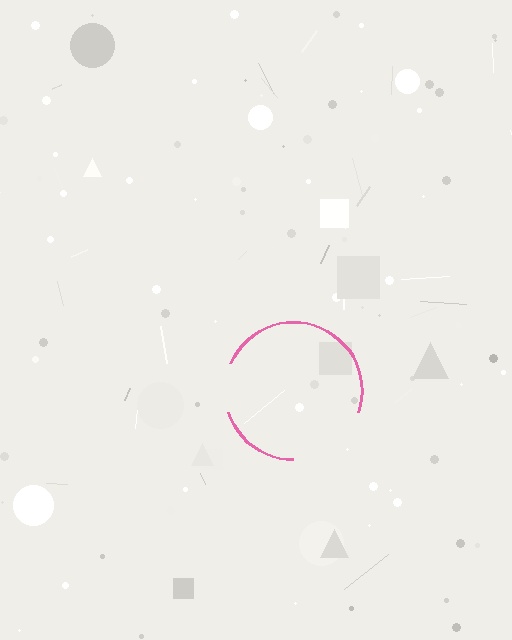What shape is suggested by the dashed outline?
The dashed outline suggests a circle.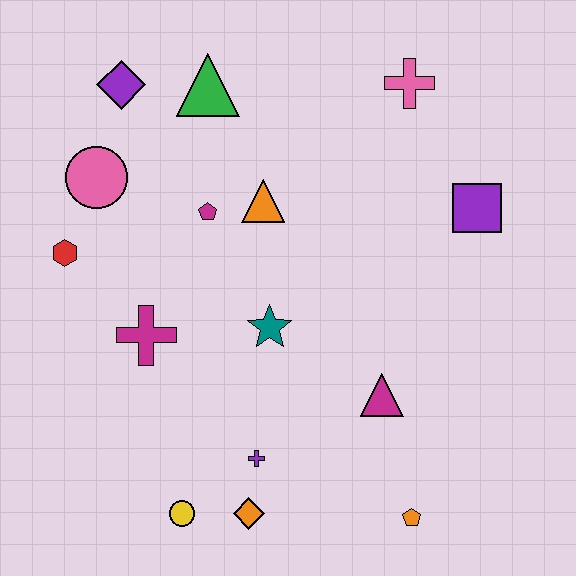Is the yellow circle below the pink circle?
Yes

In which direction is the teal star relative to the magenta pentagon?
The teal star is below the magenta pentagon.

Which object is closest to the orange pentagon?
The magenta triangle is closest to the orange pentagon.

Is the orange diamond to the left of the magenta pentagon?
No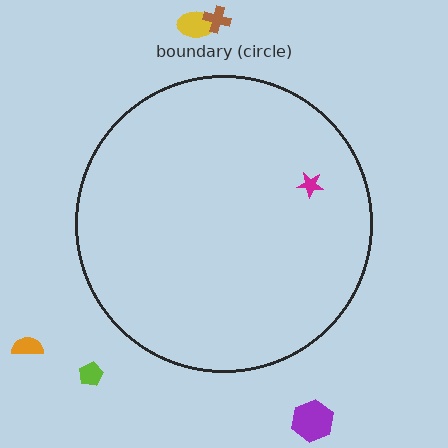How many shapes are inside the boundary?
1 inside, 5 outside.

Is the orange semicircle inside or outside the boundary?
Outside.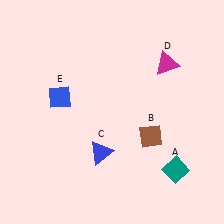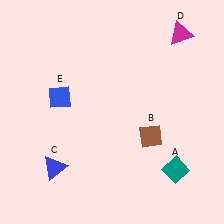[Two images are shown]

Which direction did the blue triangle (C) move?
The blue triangle (C) moved left.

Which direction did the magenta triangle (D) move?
The magenta triangle (D) moved up.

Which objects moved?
The objects that moved are: the blue triangle (C), the magenta triangle (D).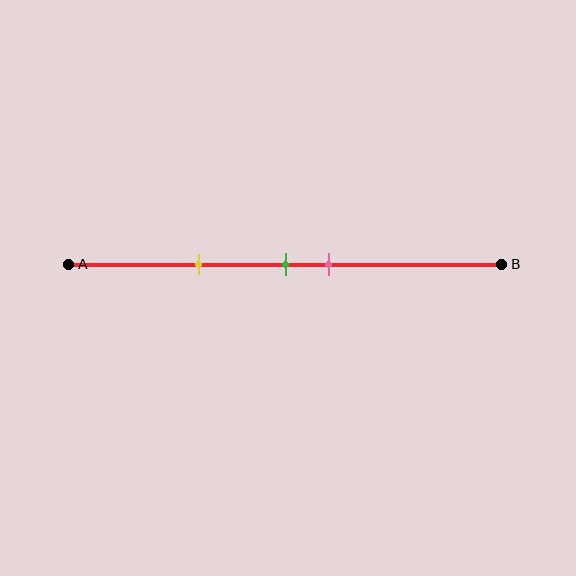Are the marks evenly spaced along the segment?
No, the marks are not evenly spaced.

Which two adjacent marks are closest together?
The green and pink marks are the closest adjacent pair.